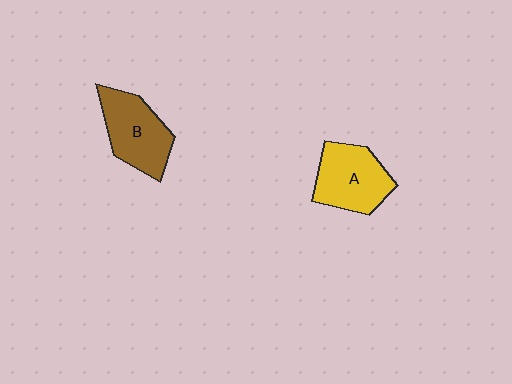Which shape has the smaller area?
Shape B (brown).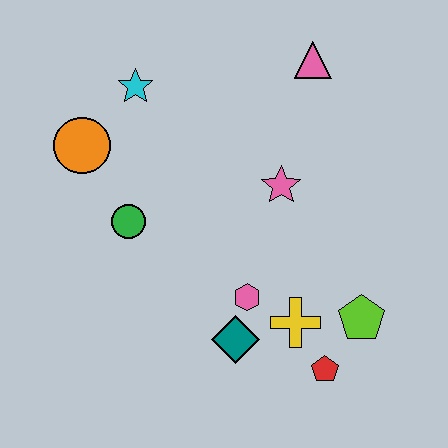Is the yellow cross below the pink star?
Yes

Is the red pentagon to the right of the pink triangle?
Yes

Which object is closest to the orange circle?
The cyan star is closest to the orange circle.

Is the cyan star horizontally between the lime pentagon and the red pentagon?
No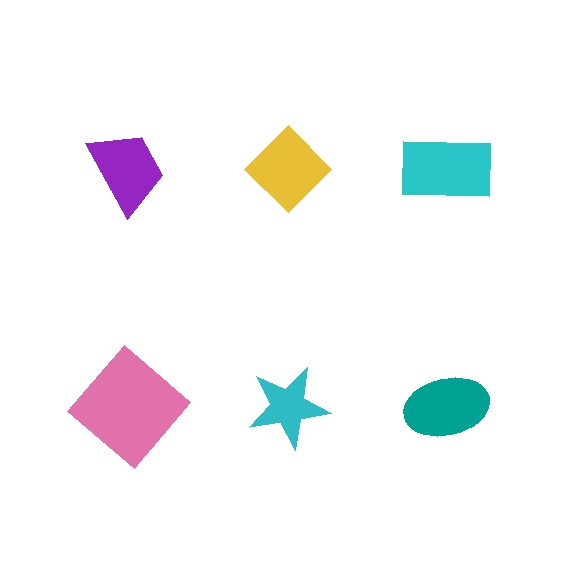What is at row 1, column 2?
A yellow diamond.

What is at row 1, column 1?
A purple trapezoid.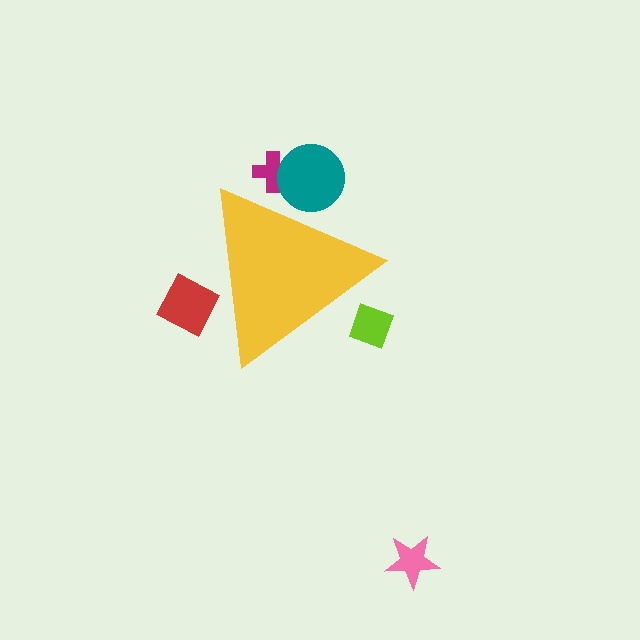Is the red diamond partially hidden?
Yes, the red diamond is partially hidden behind the yellow triangle.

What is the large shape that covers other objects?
A yellow triangle.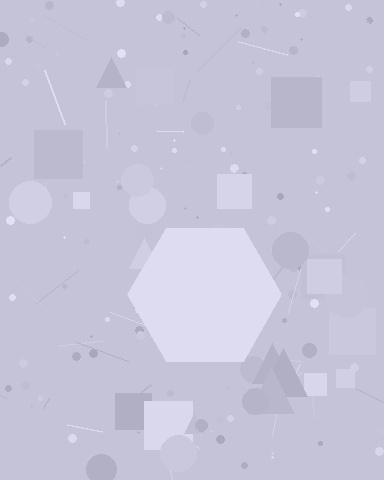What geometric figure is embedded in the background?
A hexagon is embedded in the background.